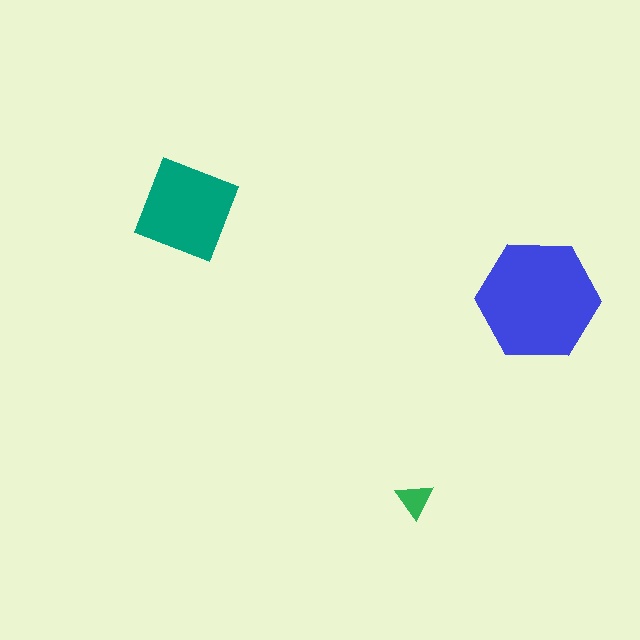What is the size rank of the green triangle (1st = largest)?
3rd.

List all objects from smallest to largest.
The green triangle, the teal square, the blue hexagon.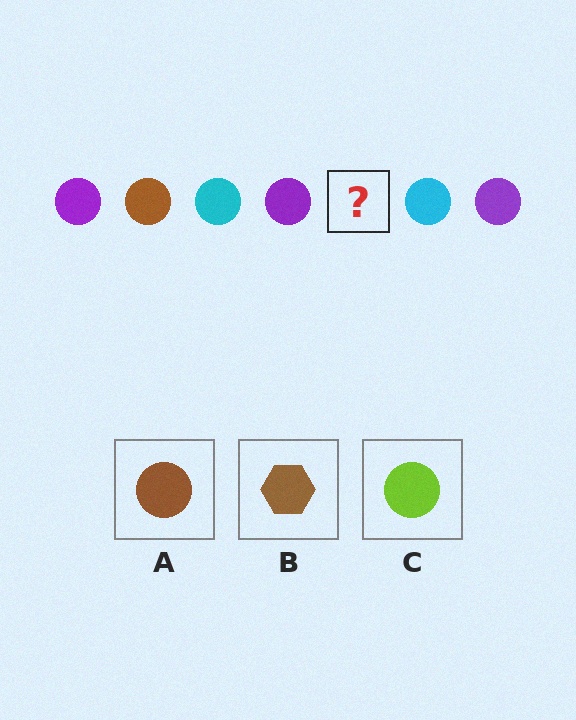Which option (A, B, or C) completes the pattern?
A.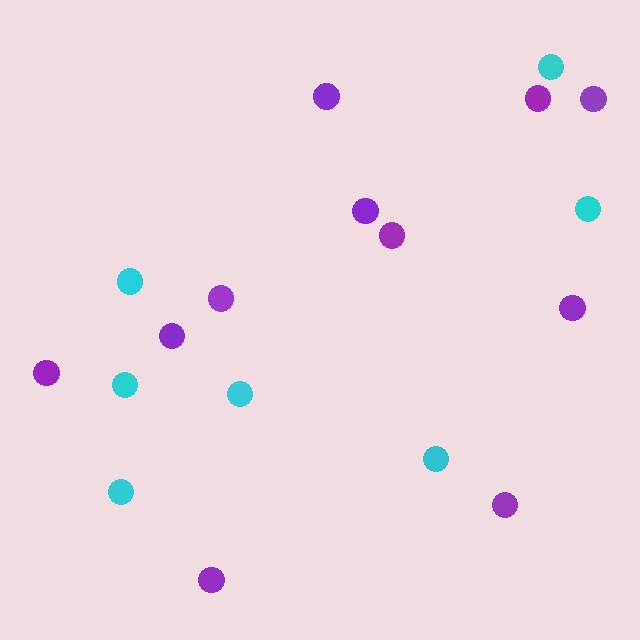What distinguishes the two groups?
There are 2 groups: one group of cyan circles (7) and one group of purple circles (11).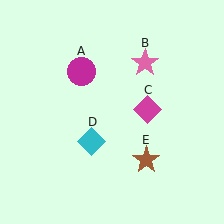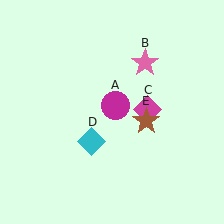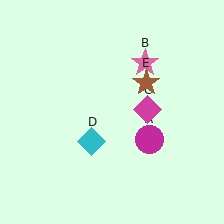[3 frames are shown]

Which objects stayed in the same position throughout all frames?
Pink star (object B) and magenta diamond (object C) and cyan diamond (object D) remained stationary.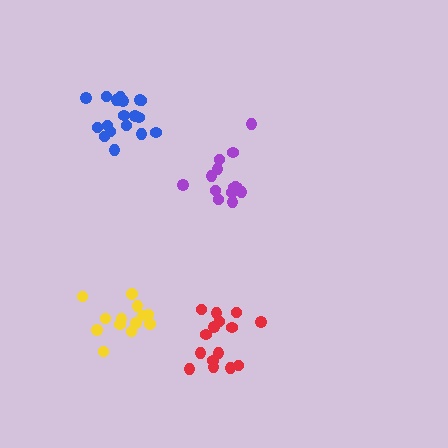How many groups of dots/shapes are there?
There are 4 groups.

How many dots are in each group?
Group 1: 14 dots, Group 2: 18 dots, Group 3: 13 dots, Group 4: 15 dots (60 total).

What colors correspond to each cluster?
The clusters are colored: purple, blue, yellow, red.